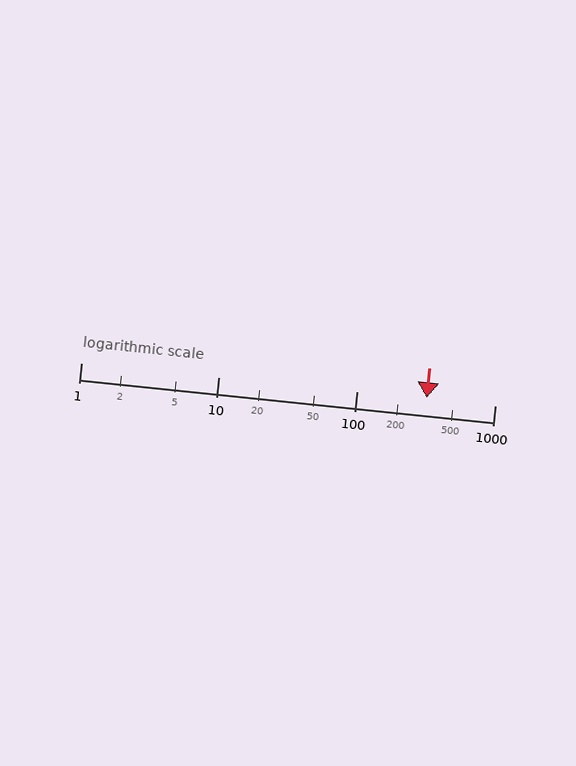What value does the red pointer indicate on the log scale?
The pointer indicates approximately 320.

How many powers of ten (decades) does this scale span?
The scale spans 3 decades, from 1 to 1000.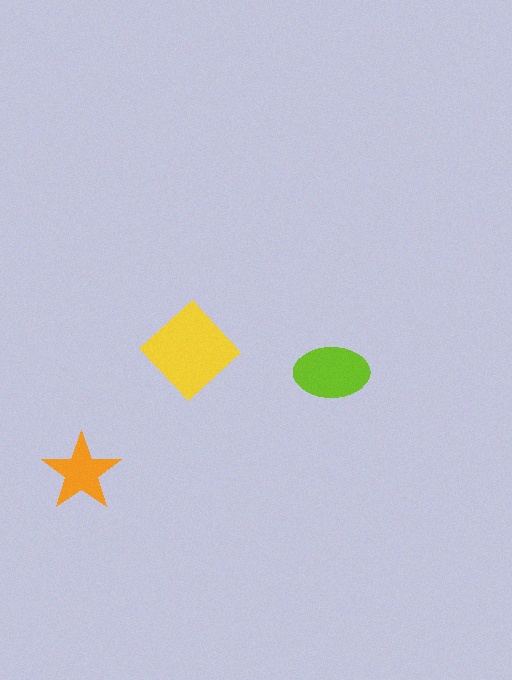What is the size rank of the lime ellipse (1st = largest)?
2nd.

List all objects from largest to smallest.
The yellow diamond, the lime ellipse, the orange star.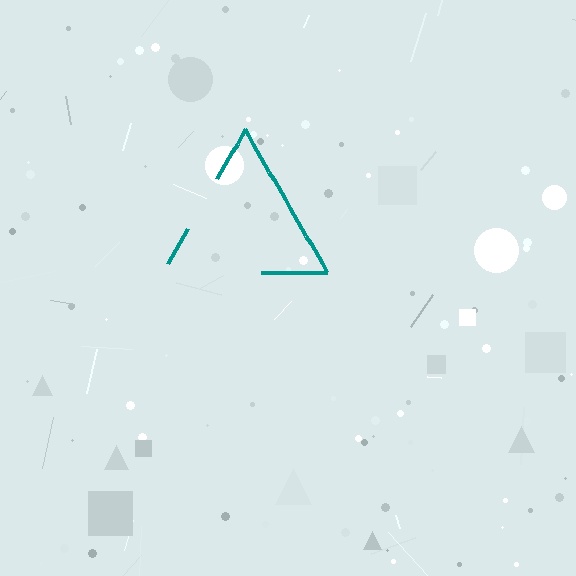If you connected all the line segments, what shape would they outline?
They would outline a triangle.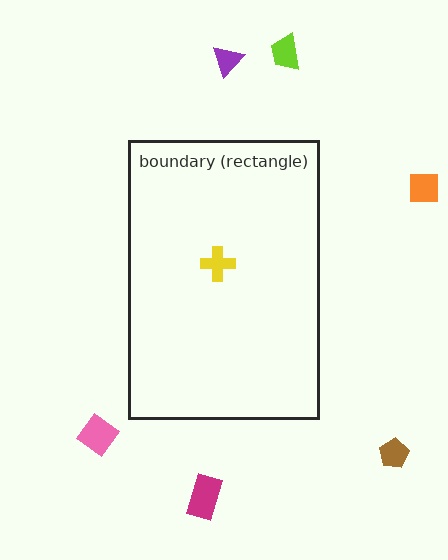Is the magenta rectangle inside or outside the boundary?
Outside.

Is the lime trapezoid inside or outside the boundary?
Outside.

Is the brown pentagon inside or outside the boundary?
Outside.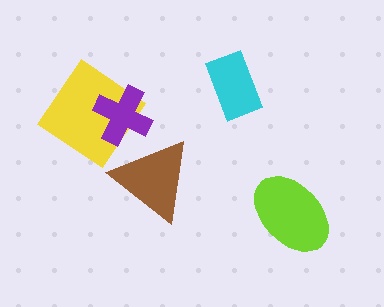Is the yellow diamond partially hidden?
Yes, it is partially covered by another shape.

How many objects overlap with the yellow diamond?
1 object overlaps with the yellow diamond.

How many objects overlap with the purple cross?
1 object overlaps with the purple cross.